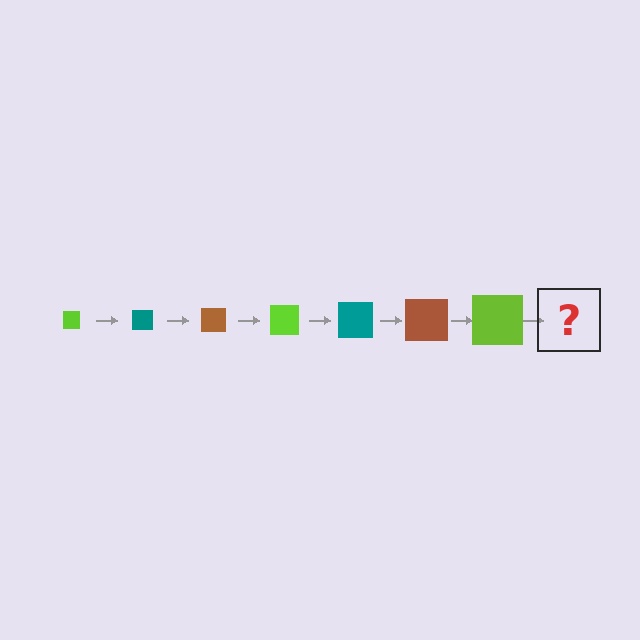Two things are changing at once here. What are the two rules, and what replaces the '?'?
The two rules are that the square grows larger each step and the color cycles through lime, teal, and brown. The '?' should be a teal square, larger than the previous one.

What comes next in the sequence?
The next element should be a teal square, larger than the previous one.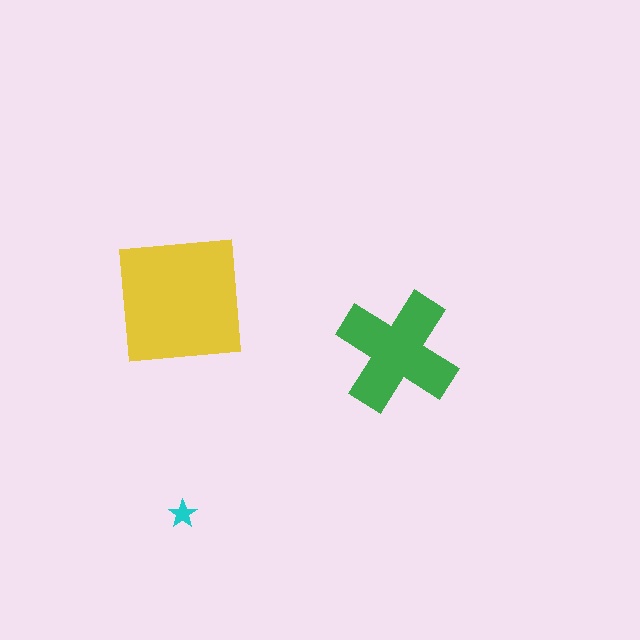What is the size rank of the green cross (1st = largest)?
2nd.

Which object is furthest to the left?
The yellow square is leftmost.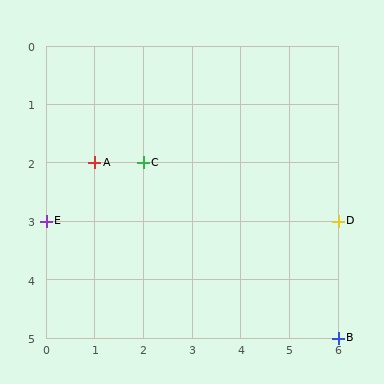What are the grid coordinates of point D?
Point D is at grid coordinates (6, 3).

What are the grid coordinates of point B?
Point B is at grid coordinates (6, 5).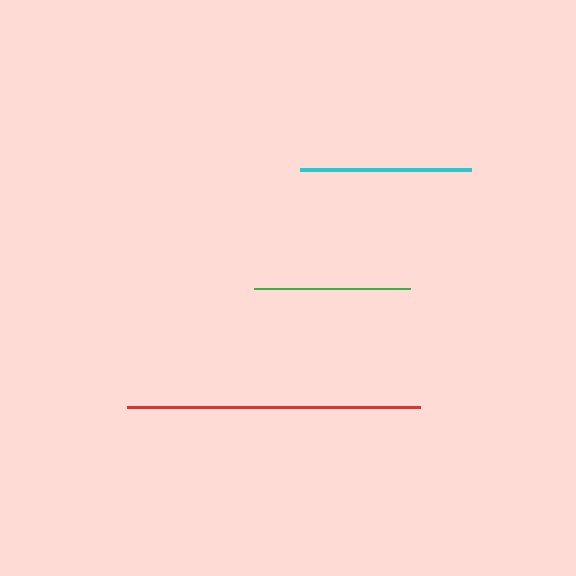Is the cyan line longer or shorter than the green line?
The cyan line is longer than the green line.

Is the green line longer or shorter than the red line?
The red line is longer than the green line.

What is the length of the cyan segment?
The cyan segment is approximately 171 pixels long.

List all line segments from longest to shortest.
From longest to shortest: red, cyan, green.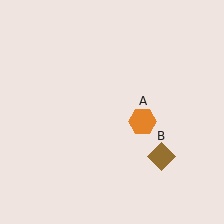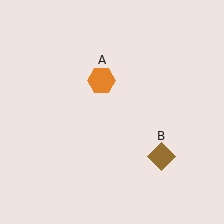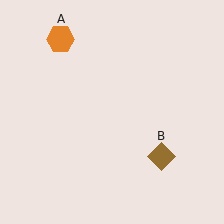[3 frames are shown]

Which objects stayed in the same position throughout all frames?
Brown diamond (object B) remained stationary.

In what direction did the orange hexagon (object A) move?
The orange hexagon (object A) moved up and to the left.